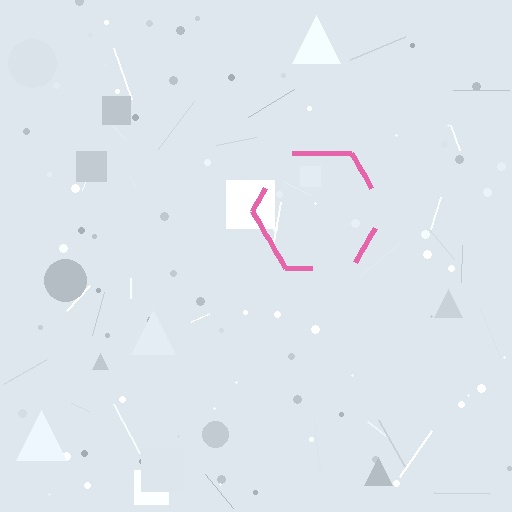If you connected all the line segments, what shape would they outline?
They would outline a hexagon.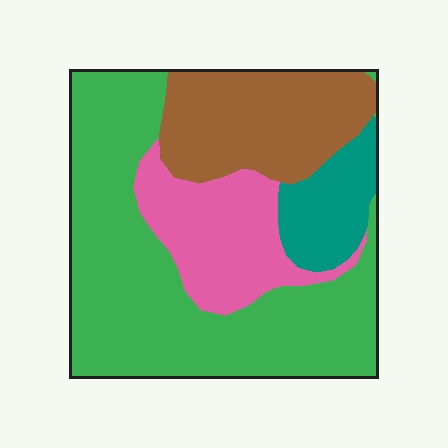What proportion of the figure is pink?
Pink covers around 20% of the figure.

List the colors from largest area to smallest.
From largest to smallest: green, brown, pink, teal.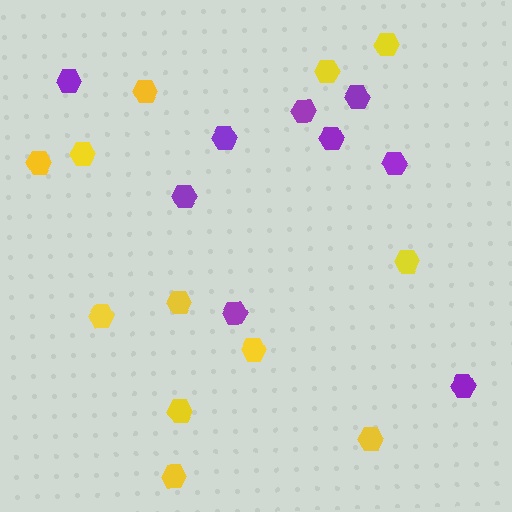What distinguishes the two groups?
There are 2 groups: one group of yellow hexagons (12) and one group of purple hexagons (9).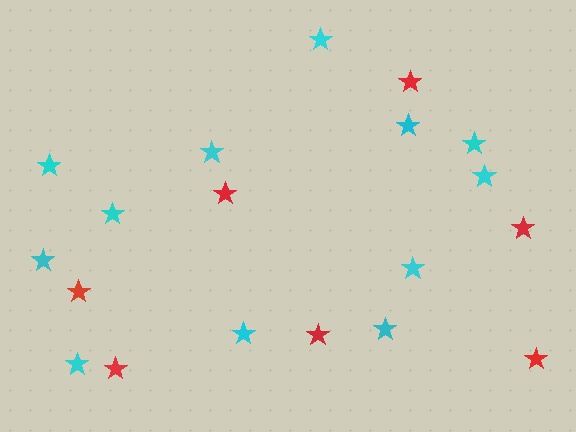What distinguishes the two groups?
There are 2 groups: one group of red stars (7) and one group of cyan stars (12).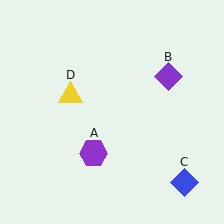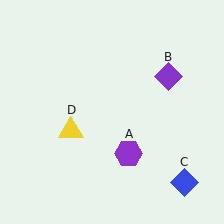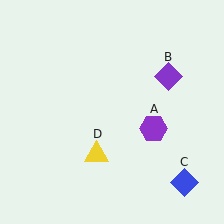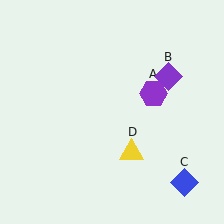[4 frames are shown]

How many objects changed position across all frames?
2 objects changed position: purple hexagon (object A), yellow triangle (object D).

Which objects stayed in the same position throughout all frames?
Purple diamond (object B) and blue diamond (object C) remained stationary.